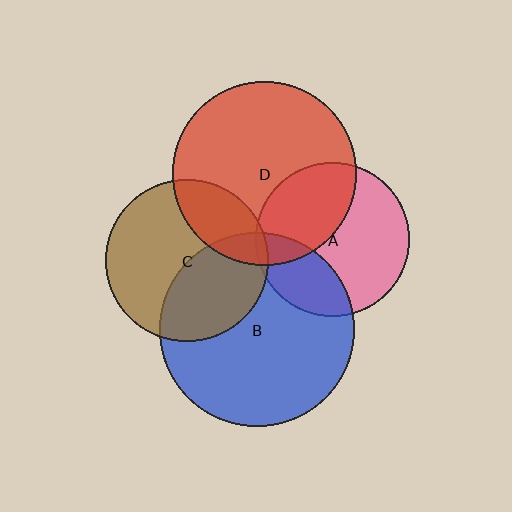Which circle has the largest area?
Circle B (blue).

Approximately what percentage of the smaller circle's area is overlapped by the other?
Approximately 25%.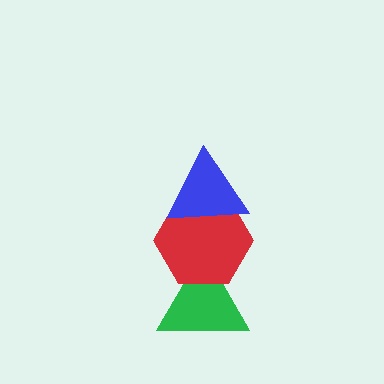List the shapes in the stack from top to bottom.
From top to bottom: the blue triangle, the red hexagon, the green triangle.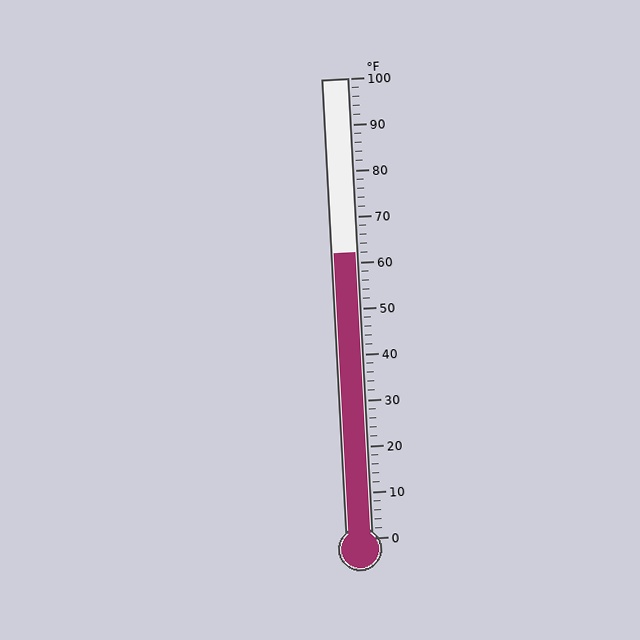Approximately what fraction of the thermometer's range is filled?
The thermometer is filled to approximately 60% of its range.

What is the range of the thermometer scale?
The thermometer scale ranges from 0°F to 100°F.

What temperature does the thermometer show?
The thermometer shows approximately 62°F.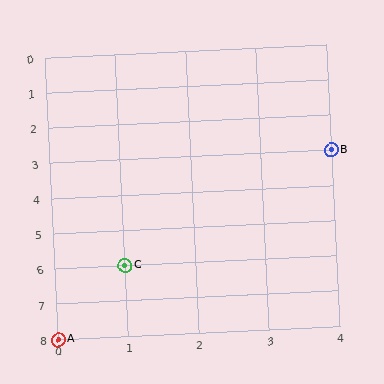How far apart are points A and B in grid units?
Points A and B are 4 columns and 5 rows apart (about 6.4 grid units diagonally).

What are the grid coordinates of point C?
Point C is at grid coordinates (1, 6).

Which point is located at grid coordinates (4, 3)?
Point B is at (4, 3).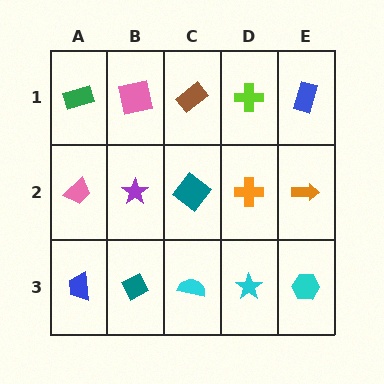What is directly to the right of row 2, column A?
A purple star.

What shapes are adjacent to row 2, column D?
A lime cross (row 1, column D), a cyan star (row 3, column D), a teal diamond (row 2, column C), an orange arrow (row 2, column E).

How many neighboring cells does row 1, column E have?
2.